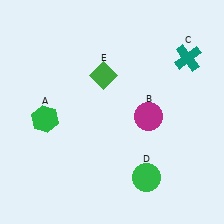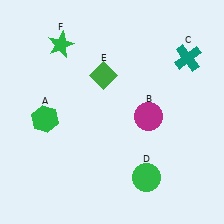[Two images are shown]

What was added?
A green star (F) was added in Image 2.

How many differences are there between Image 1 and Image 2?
There is 1 difference between the two images.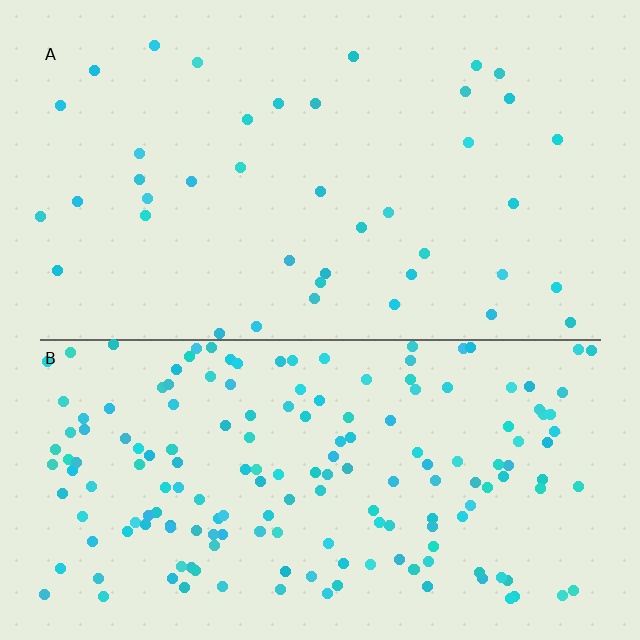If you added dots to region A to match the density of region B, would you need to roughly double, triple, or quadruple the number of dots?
Approximately quadruple.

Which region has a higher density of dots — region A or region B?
B (the bottom).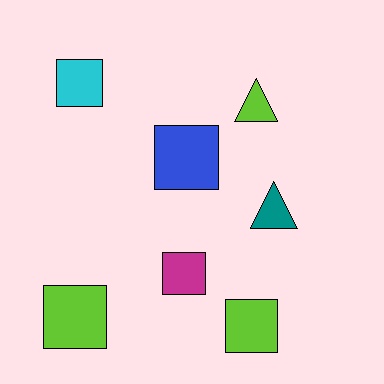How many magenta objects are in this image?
There is 1 magenta object.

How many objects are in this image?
There are 7 objects.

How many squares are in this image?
There are 5 squares.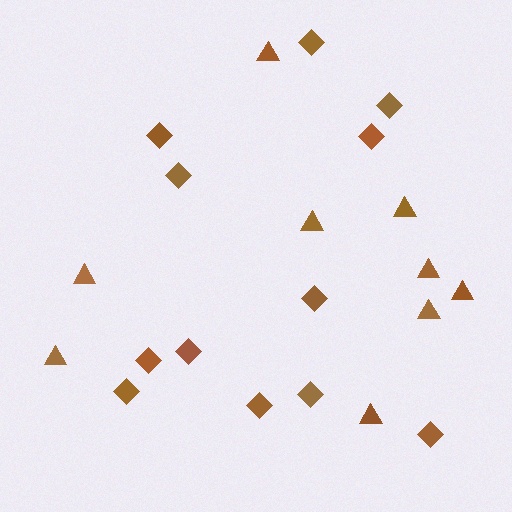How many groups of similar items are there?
There are 2 groups: one group of diamonds (12) and one group of triangles (9).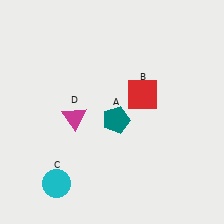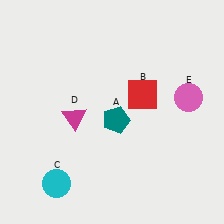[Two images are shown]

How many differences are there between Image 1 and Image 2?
There is 1 difference between the two images.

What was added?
A pink circle (E) was added in Image 2.